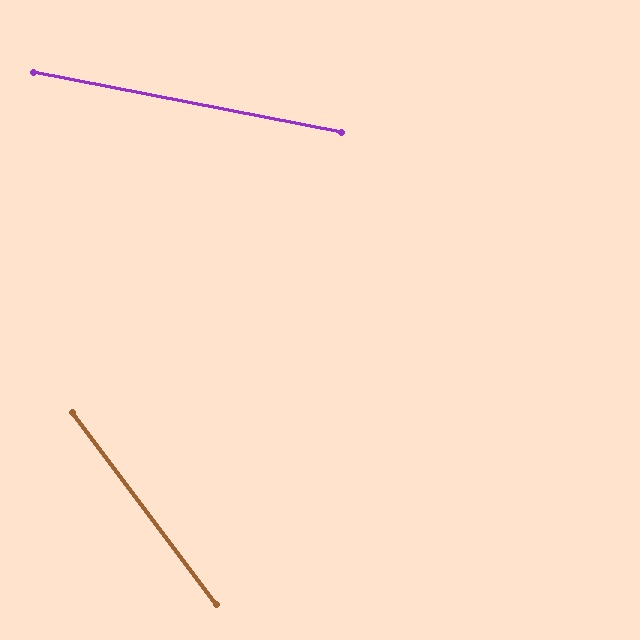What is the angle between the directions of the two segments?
Approximately 42 degrees.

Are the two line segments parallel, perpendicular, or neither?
Neither parallel nor perpendicular — they differ by about 42°.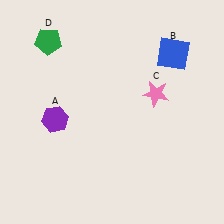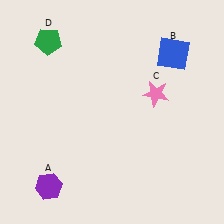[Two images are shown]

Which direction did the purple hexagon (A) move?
The purple hexagon (A) moved down.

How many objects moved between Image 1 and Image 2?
1 object moved between the two images.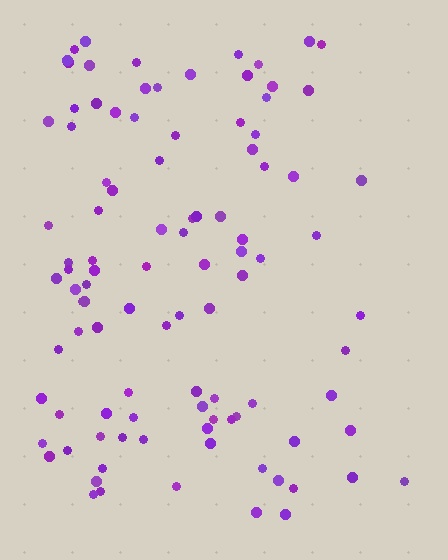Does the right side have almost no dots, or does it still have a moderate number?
Still a moderate number, just noticeably fewer than the left.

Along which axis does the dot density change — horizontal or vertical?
Horizontal.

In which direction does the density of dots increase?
From right to left, with the left side densest.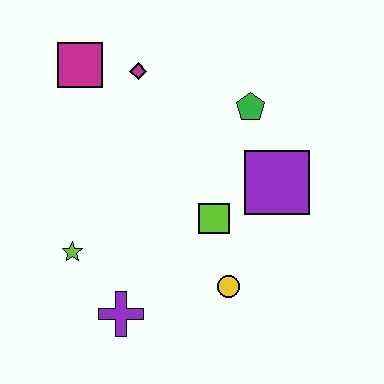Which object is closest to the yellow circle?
The lime square is closest to the yellow circle.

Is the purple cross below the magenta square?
Yes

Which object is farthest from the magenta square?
The yellow circle is farthest from the magenta square.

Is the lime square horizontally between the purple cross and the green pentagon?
Yes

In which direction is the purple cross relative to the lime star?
The purple cross is below the lime star.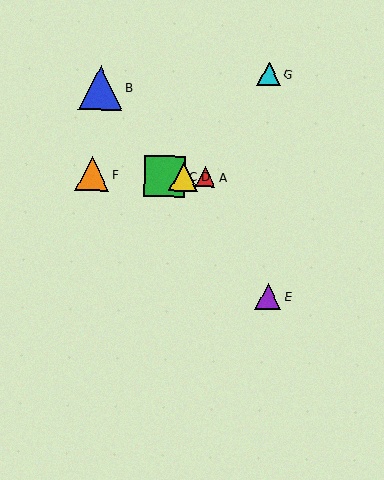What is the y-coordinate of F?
Object F is at y≈174.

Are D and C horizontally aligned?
Yes, both are at y≈176.